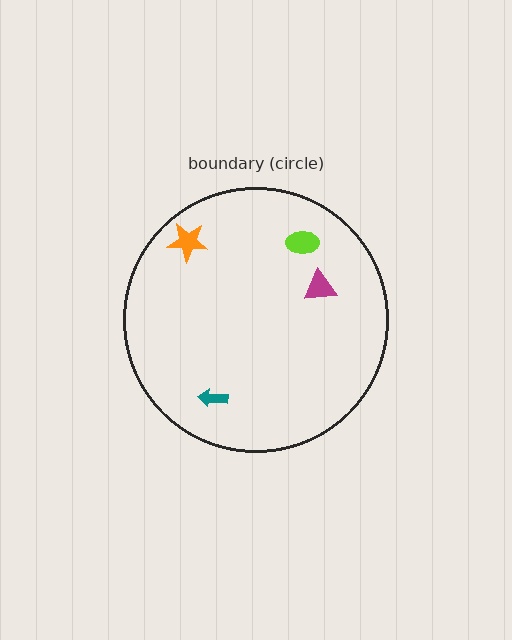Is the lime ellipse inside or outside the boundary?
Inside.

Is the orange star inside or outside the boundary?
Inside.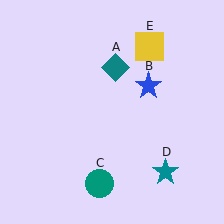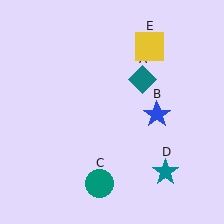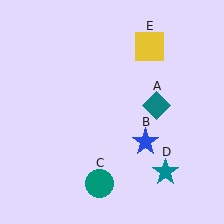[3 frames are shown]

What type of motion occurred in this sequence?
The teal diamond (object A), blue star (object B) rotated clockwise around the center of the scene.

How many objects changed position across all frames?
2 objects changed position: teal diamond (object A), blue star (object B).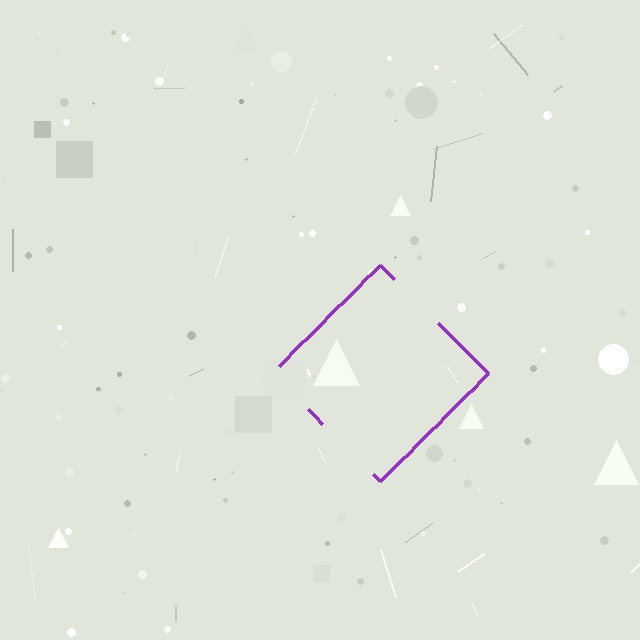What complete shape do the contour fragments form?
The contour fragments form a diamond.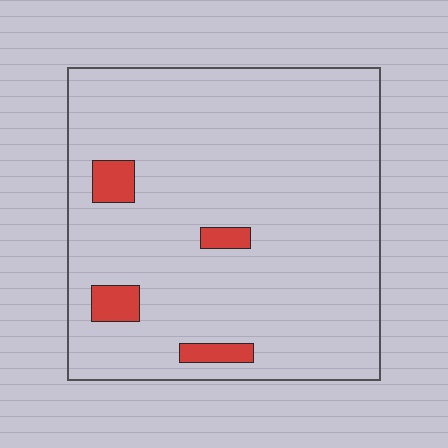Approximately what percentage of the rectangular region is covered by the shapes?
Approximately 5%.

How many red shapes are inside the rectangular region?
4.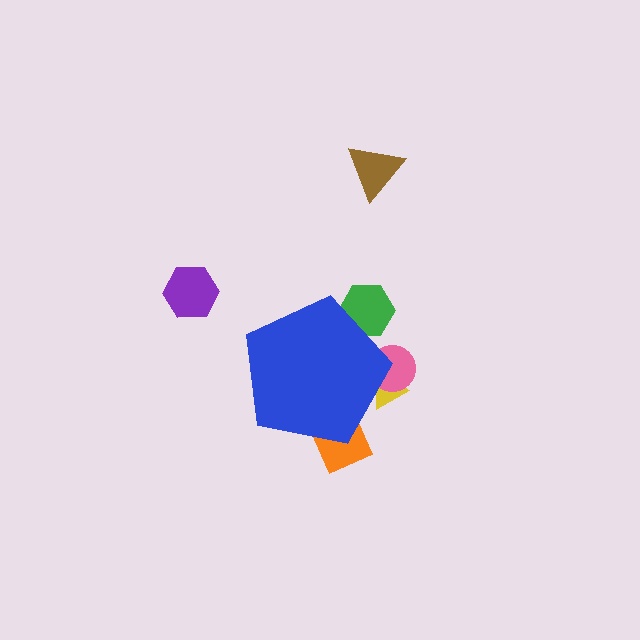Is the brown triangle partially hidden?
No, the brown triangle is fully visible.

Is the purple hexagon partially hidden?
No, the purple hexagon is fully visible.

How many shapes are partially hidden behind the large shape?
4 shapes are partially hidden.